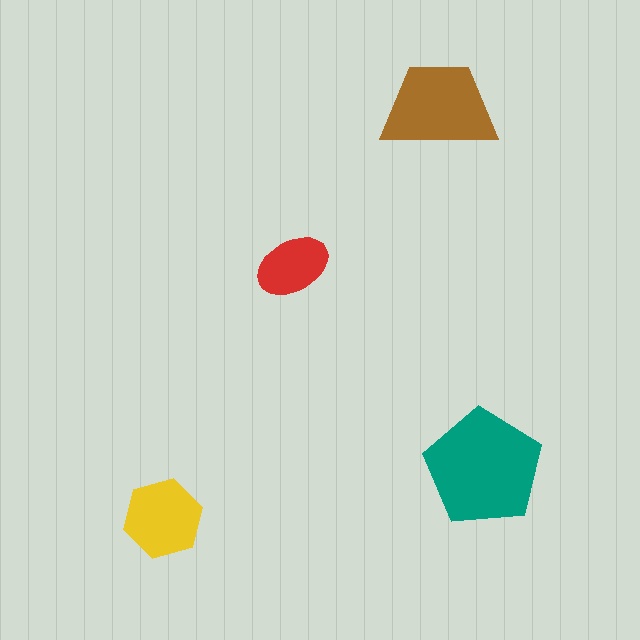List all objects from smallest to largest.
The red ellipse, the yellow hexagon, the brown trapezoid, the teal pentagon.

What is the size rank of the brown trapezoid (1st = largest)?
2nd.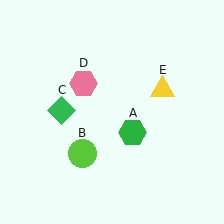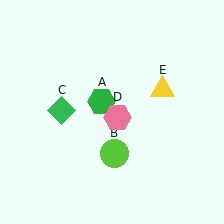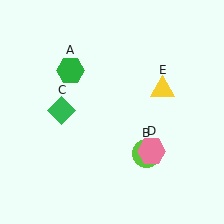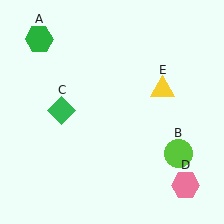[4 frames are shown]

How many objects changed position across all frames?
3 objects changed position: green hexagon (object A), lime circle (object B), pink hexagon (object D).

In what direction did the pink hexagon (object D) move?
The pink hexagon (object D) moved down and to the right.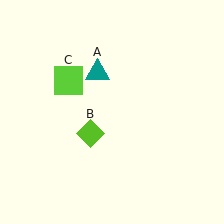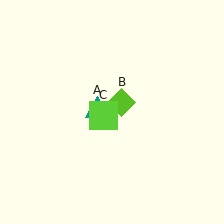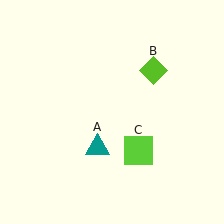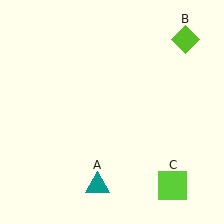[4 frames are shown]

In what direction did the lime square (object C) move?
The lime square (object C) moved down and to the right.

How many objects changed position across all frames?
3 objects changed position: teal triangle (object A), lime diamond (object B), lime square (object C).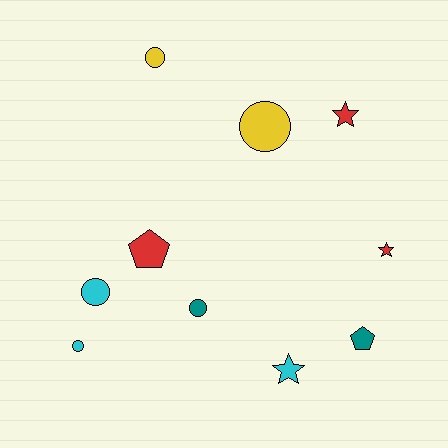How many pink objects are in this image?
There are no pink objects.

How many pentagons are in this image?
There are 2 pentagons.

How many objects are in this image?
There are 10 objects.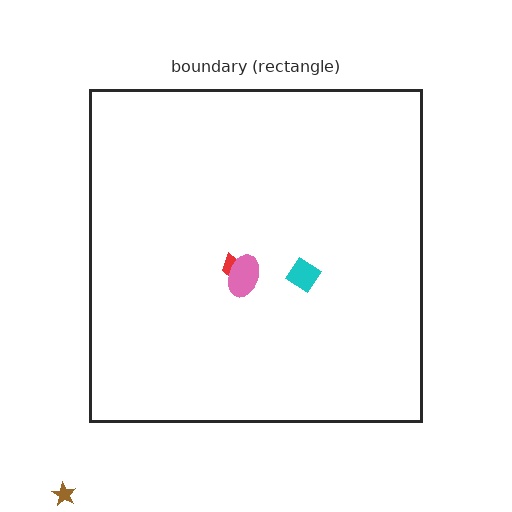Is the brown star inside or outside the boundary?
Outside.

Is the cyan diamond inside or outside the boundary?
Inside.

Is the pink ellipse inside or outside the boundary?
Inside.